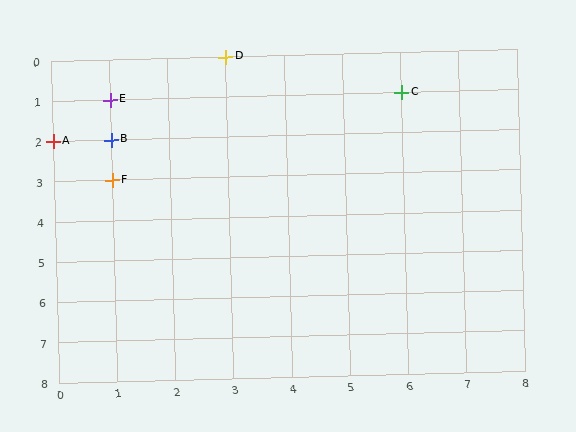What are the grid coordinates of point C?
Point C is at grid coordinates (6, 1).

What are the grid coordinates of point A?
Point A is at grid coordinates (0, 2).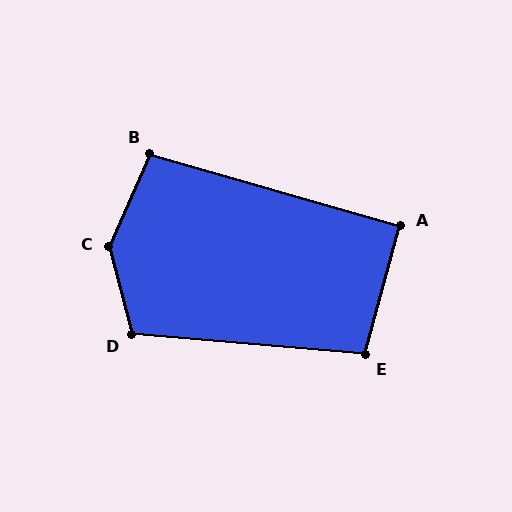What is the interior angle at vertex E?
Approximately 100 degrees (obtuse).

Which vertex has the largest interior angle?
C, at approximately 142 degrees.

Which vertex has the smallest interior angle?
A, at approximately 91 degrees.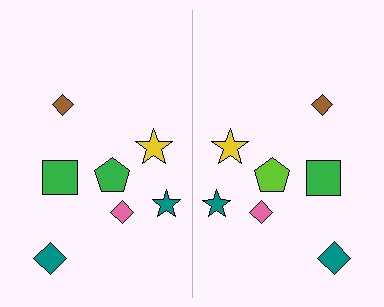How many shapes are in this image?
There are 14 shapes in this image.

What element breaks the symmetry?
The lime pentagon on the right side breaks the symmetry — its mirror counterpart is green.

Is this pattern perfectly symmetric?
No, the pattern is not perfectly symmetric. The lime pentagon on the right side breaks the symmetry — its mirror counterpart is green.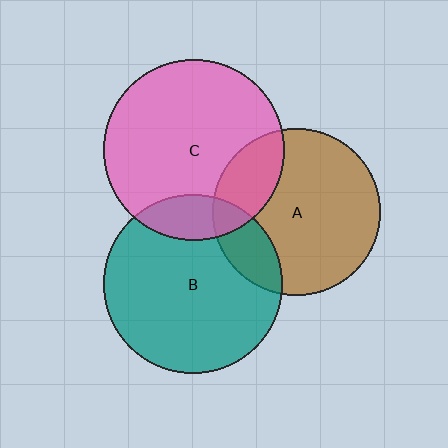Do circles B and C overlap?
Yes.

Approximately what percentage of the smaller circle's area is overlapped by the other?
Approximately 15%.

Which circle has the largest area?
Circle C (pink).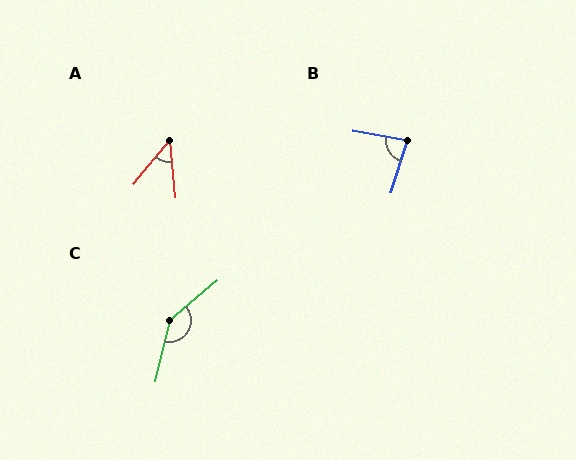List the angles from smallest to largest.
A (45°), B (83°), C (143°).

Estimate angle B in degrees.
Approximately 83 degrees.